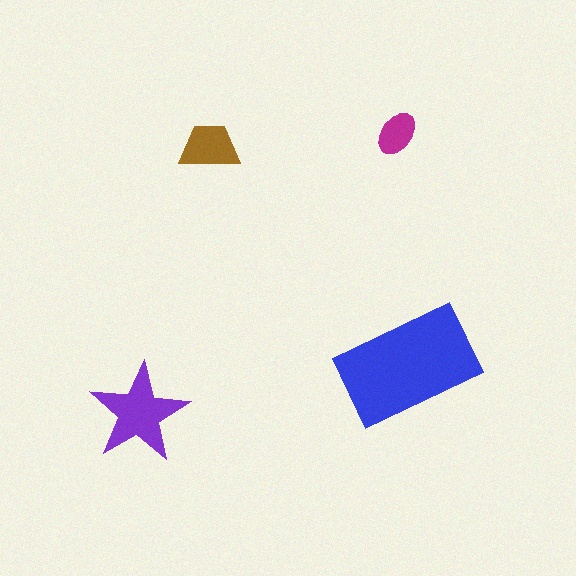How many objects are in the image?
There are 4 objects in the image.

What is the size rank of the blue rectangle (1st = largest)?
1st.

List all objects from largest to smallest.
The blue rectangle, the purple star, the brown trapezoid, the magenta ellipse.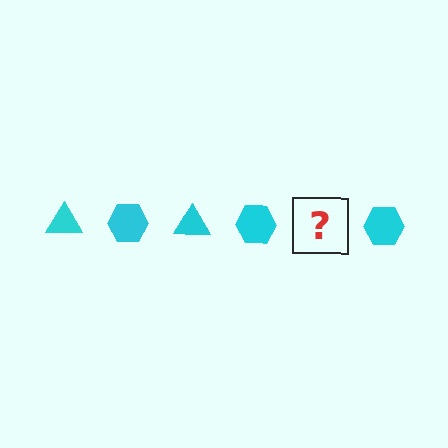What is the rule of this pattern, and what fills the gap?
The rule is that the pattern cycles through triangle, hexagon shapes in cyan. The gap should be filled with a cyan triangle.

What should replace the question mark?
The question mark should be replaced with a cyan triangle.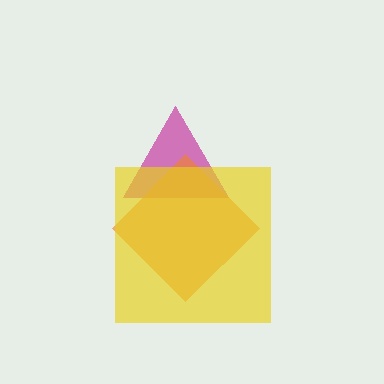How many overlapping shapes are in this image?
There are 3 overlapping shapes in the image.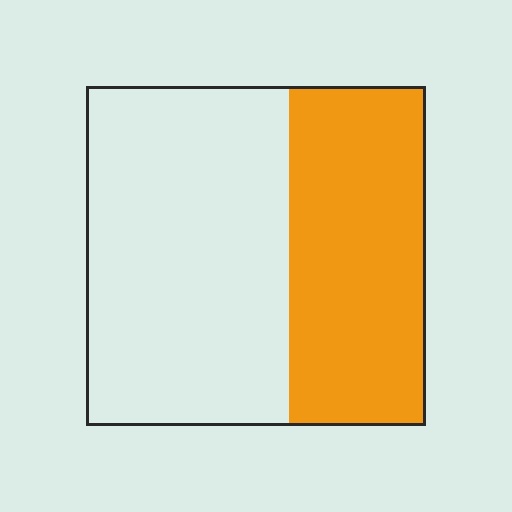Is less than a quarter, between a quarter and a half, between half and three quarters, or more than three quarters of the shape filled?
Between a quarter and a half.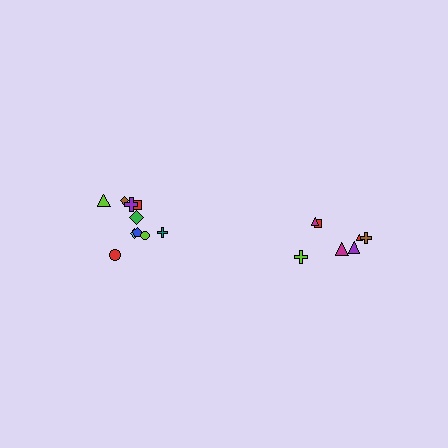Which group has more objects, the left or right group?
The left group.